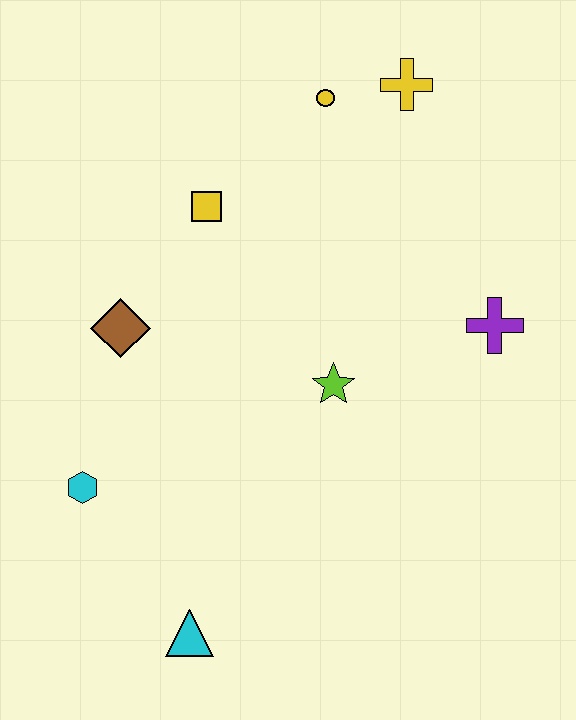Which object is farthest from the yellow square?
The cyan triangle is farthest from the yellow square.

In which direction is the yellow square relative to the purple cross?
The yellow square is to the left of the purple cross.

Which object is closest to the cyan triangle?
The cyan hexagon is closest to the cyan triangle.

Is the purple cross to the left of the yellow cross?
No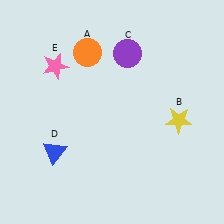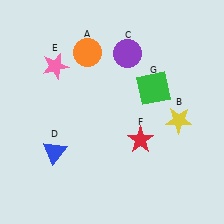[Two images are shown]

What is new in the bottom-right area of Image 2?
A red star (F) was added in the bottom-right area of Image 2.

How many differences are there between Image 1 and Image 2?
There are 2 differences between the two images.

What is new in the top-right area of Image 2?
A green square (G) was added in the top-right area of Image 2.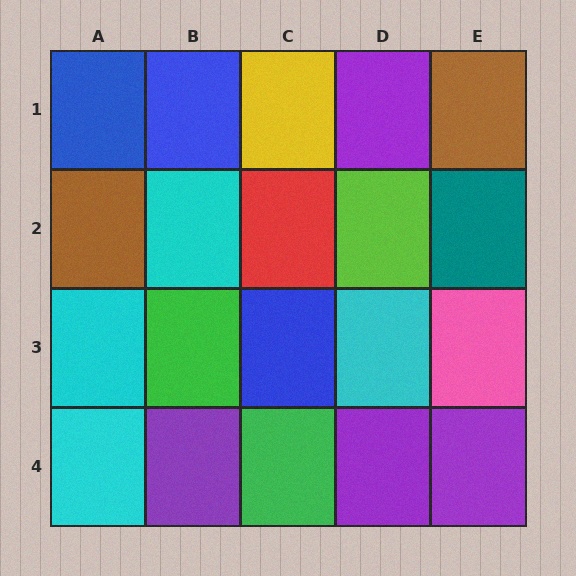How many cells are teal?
1 cell is teal.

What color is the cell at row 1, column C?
Yellow.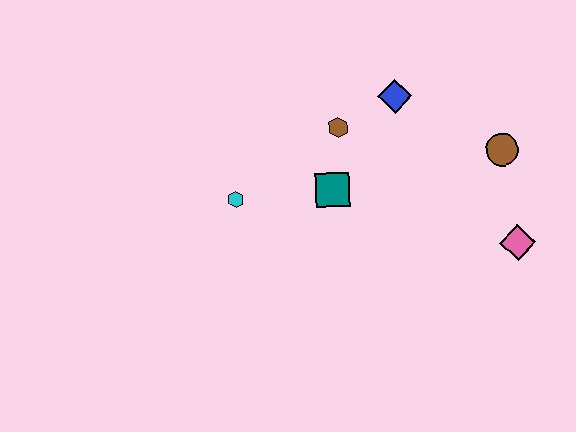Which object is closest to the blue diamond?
The brown hexagon is closest to the blue diamond.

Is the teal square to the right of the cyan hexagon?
Yes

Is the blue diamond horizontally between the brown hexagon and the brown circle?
Yes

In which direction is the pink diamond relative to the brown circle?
The pink diamond is below the brown circle.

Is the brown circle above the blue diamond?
No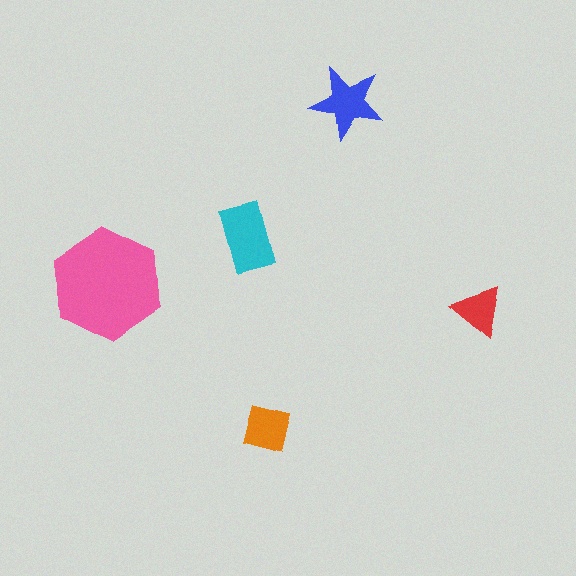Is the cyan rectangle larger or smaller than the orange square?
Larger.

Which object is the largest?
The pink hexagon.